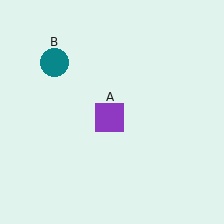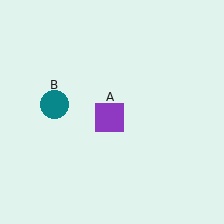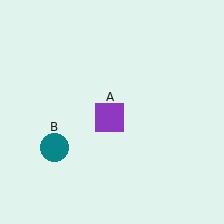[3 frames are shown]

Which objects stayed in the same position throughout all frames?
Purple square (object A) remained stationary.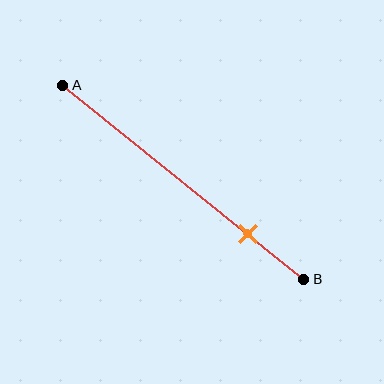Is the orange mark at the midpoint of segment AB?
No, the mark is at about 75% from A, not at the 50% midpoint.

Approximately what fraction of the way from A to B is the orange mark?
The orange mark is approximately 75% of the way from A to B.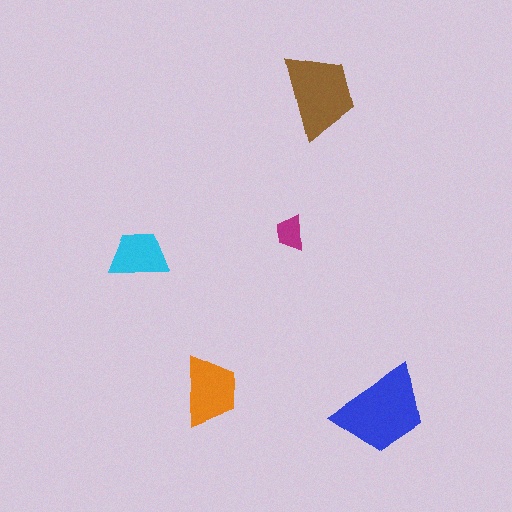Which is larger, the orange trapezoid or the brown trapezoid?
The brown one.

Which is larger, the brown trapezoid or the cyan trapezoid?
The brown one.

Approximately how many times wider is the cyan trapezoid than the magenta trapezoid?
About 1.5 times wider.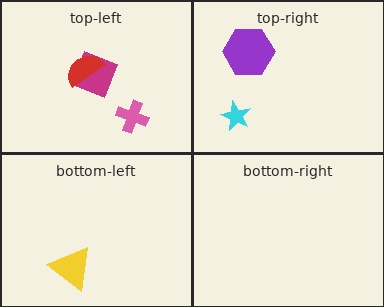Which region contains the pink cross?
The top-left region.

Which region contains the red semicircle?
The top-left region.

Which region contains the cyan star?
The top-right region.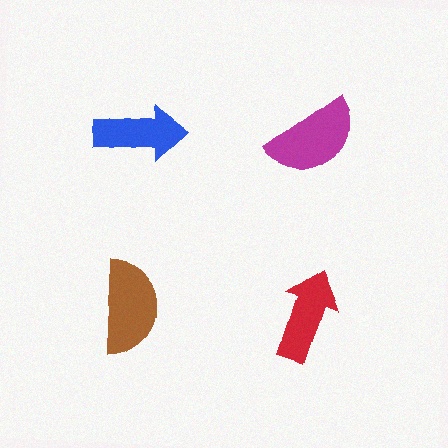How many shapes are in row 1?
2 shapes.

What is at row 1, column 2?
A magenta semicircle.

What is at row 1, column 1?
A blue arrow.